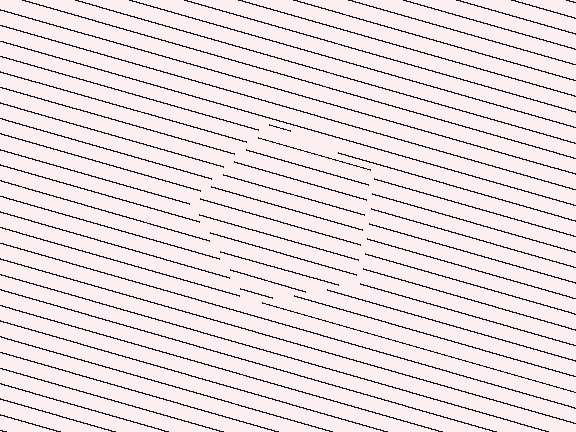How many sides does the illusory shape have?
5 sides — the line-ends trace a pentagon.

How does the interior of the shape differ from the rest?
The interior of the shape contains the same grating, shifted by half a period — the contour is defined by the phase discontinuity where line-ends from the inner and outer gratings abut.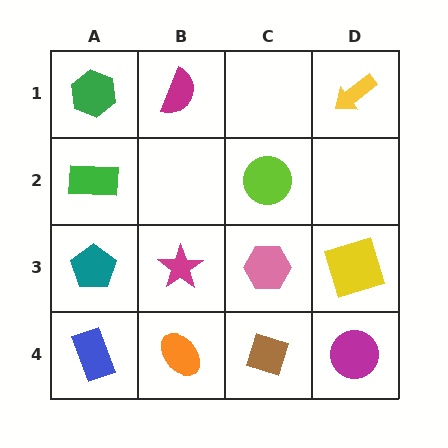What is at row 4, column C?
A brown diamond.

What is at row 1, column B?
A magenta semicircle.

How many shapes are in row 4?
4 shapes.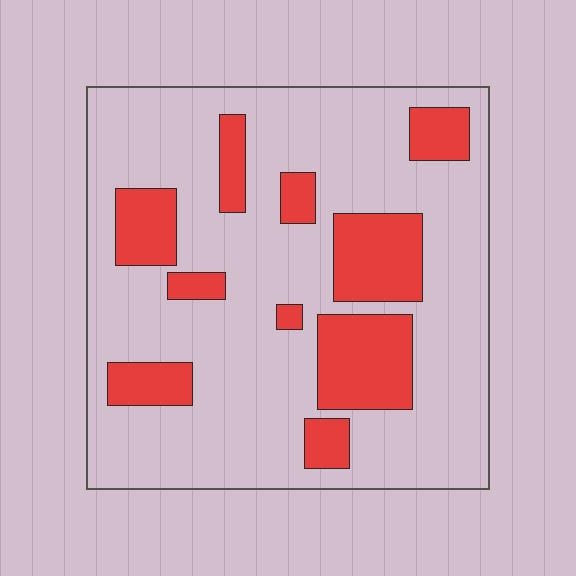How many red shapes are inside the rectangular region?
10.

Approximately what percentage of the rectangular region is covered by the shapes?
Approximately 25%.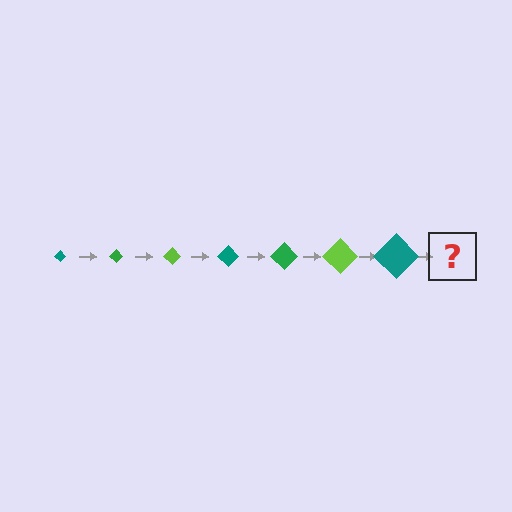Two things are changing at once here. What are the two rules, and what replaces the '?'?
The two rules are that the diamond grows larger each step and the color cycles through teal, green, and lime. The '?' should be a green diamond, larger than the previous one.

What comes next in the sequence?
The next element should be a green diamond, larger than the previous one.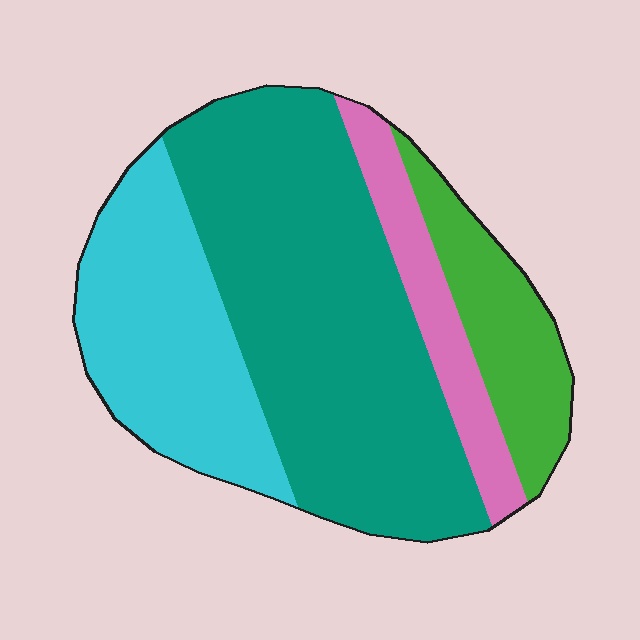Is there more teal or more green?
Teal.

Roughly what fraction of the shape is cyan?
Cyan covers 25% of the shape.